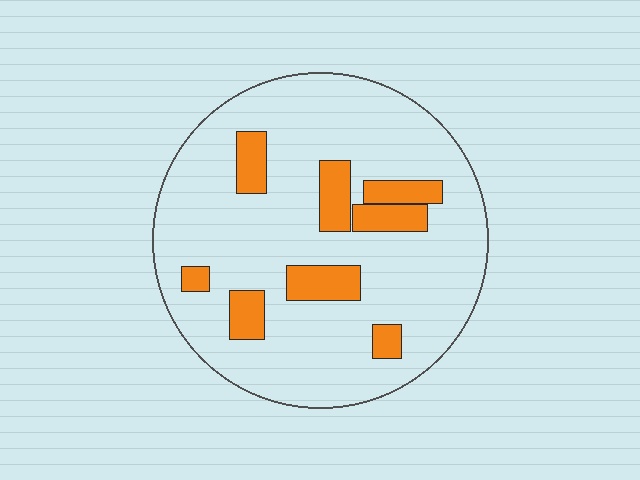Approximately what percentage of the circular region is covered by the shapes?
Approximately 15%.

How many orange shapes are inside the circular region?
8.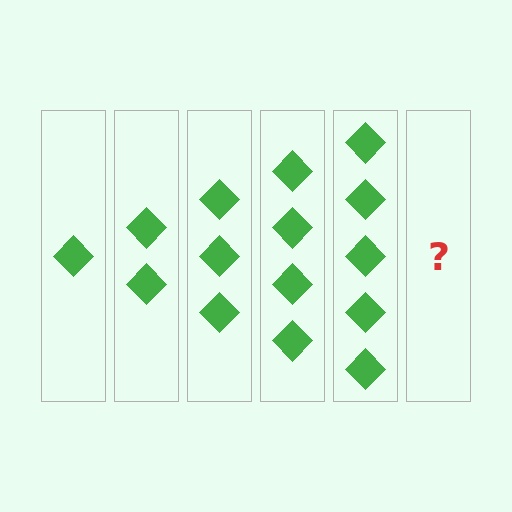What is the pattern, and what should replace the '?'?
The pattern is that each step adds one more diamond. The '?' should be 6 diamonds.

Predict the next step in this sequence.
The next step is 6 diamonds.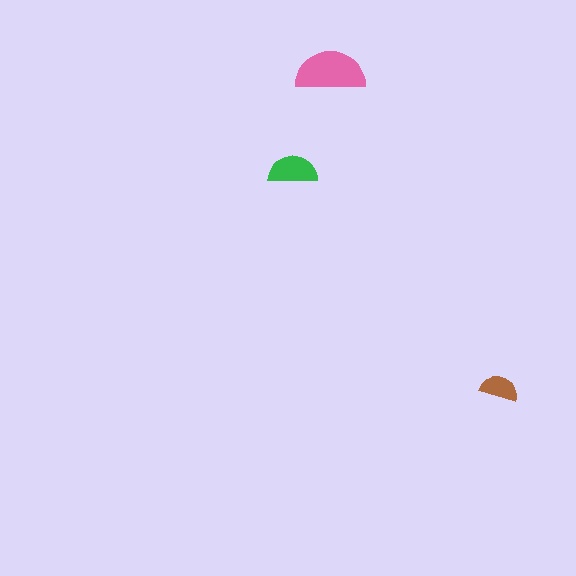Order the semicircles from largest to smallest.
the pink one, the green one, the brown one.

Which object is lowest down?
The brown semicircle is bottommost.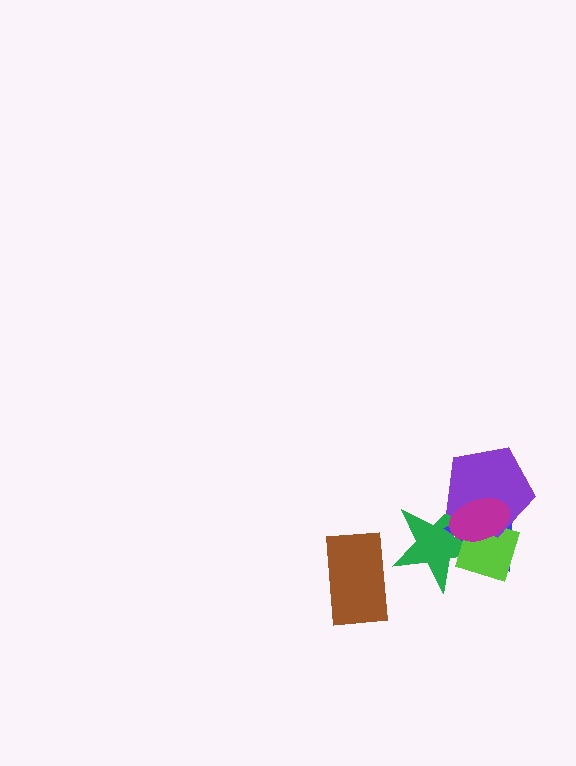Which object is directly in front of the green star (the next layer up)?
The blue triangle is directly in front of the green star.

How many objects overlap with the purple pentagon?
4 objects overlap with the purple pentagon.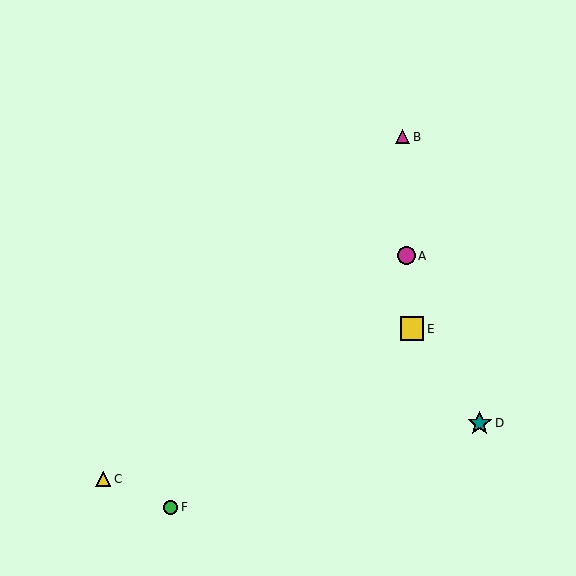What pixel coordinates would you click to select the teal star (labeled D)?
Click at (480, 423) to select the teal star D.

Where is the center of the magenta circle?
The center of the magenta circle is at (406, 256).